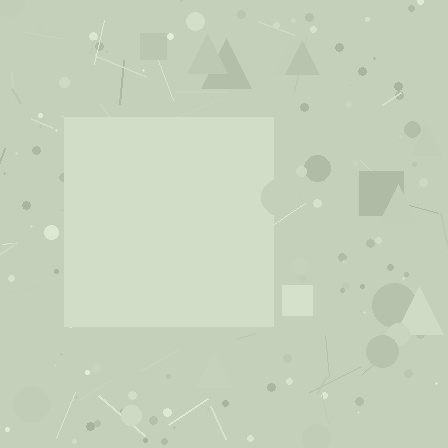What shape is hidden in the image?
A square is hidden in the image.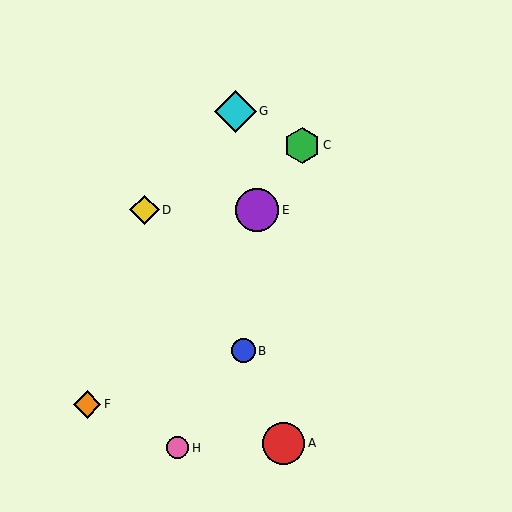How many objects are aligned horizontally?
2 objects (D, E) are aligned horizontally.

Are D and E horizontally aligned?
Yes, both are at y≈210.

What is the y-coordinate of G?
Object G is at y≈111.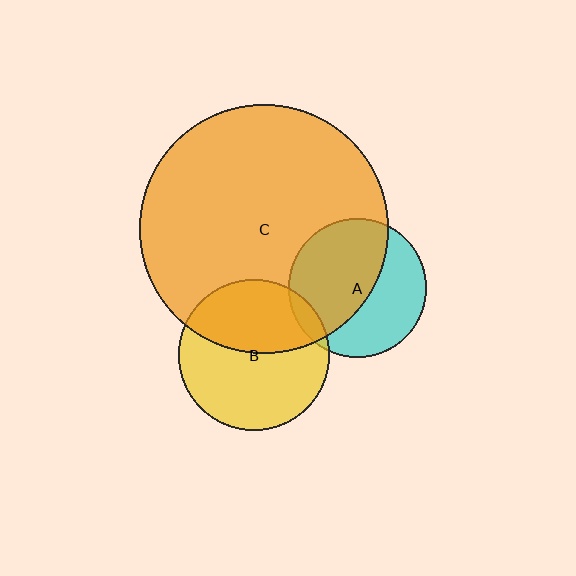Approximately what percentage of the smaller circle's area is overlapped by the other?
Approximately 45%.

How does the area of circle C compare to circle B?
Approximately 2.7 times.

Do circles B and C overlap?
Yes.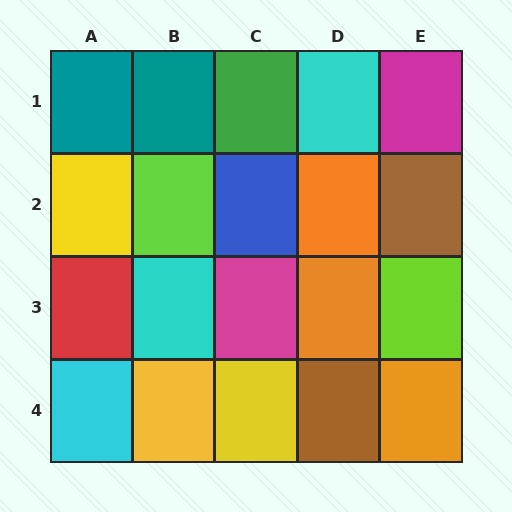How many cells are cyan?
3 cells are cyan.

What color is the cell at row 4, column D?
Brown.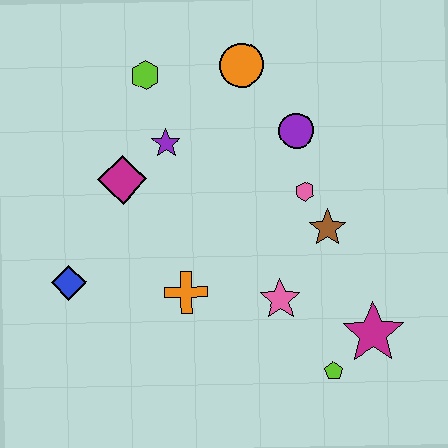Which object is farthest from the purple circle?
The blue diamond is farthest from the purple circle.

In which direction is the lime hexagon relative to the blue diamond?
The lime hexagon is above the blue diamond.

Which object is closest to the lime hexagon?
The purple star is closest to the lime hexagon.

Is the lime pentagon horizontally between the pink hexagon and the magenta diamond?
No